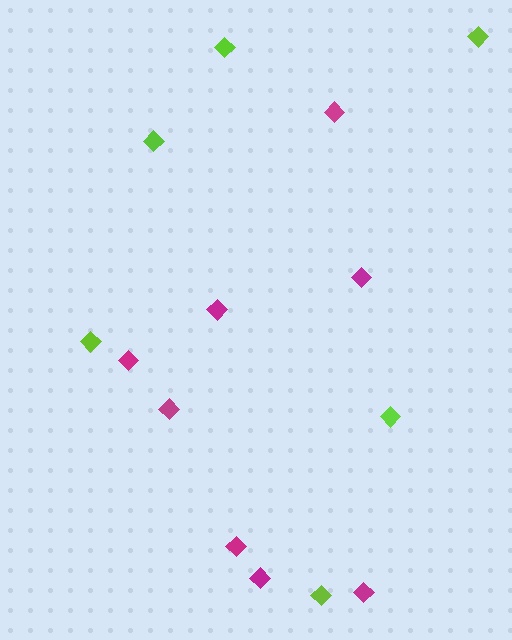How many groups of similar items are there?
There are 2 groups: one group of magenta diamonds (8) and one group of lime diamonds (6).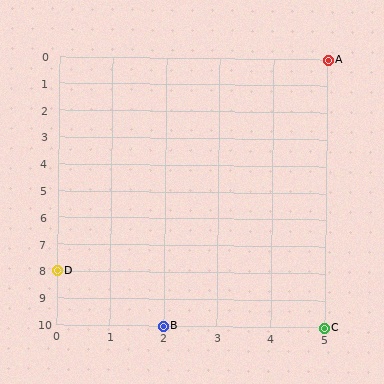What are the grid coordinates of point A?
Point A is at grid coordinates (5, 0).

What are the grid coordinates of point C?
Point C is at grid coordinates (5, 10).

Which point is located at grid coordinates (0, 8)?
Point D is at (0, 8).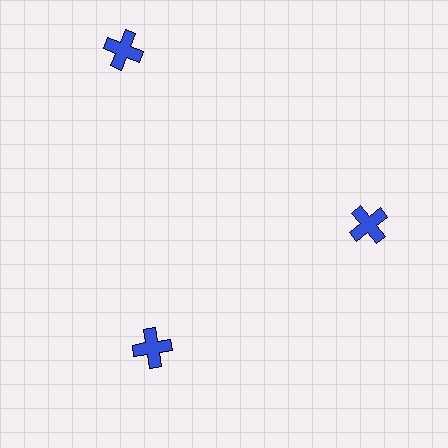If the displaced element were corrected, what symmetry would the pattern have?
It would have 3-fold rotational symmetry — the pattern would map onto itself every 120 degrees.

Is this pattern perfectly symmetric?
No. The 3 blue crosses are arranged in a ring, but one element near the 11 o'clock position is pushed outward from the center, breaking the 3-fold rotational symmetry.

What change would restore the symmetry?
The symmetry would be restored by moving it inward, back onto the ring so that all 3 crosses sit at equal angles and equal distance from the center.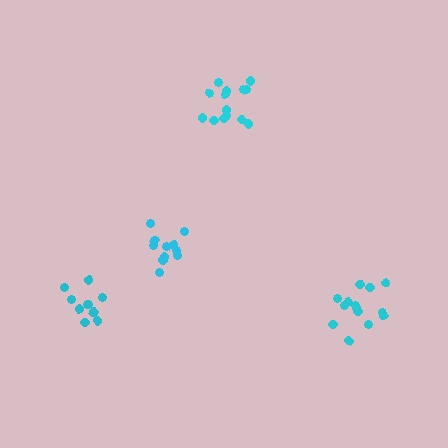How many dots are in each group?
Group 1: 12 dots, Group 2: 14 dots, Group 3: 14 dots, Group 4: 10 dots (50 total).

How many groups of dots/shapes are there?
There are 4 groups.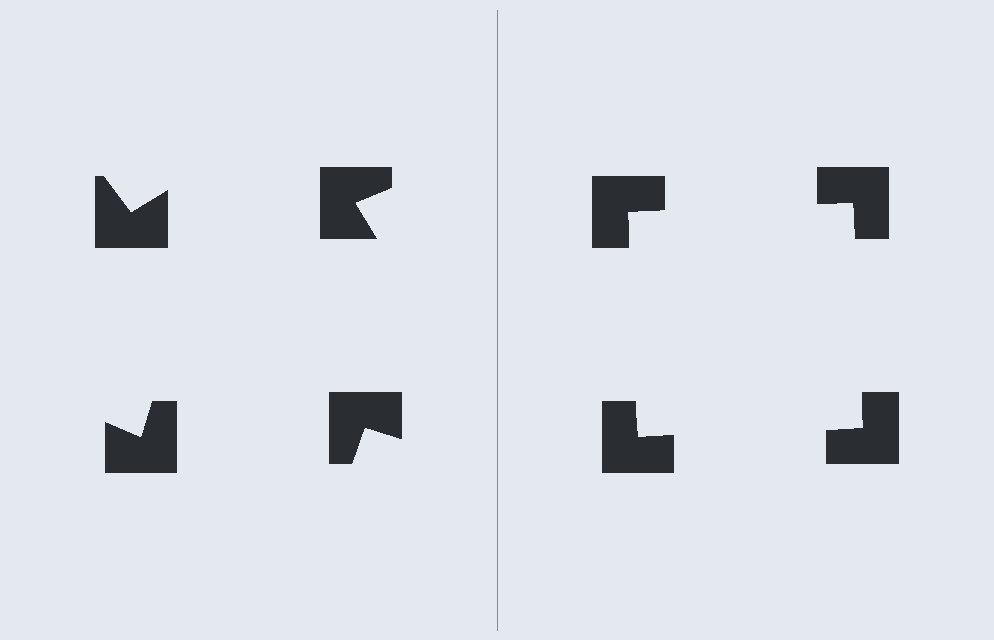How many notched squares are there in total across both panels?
8 — 4 on each side.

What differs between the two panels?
The notched squares are positioned identically on both sides; only the wedge orientations differ. On the right they align to a square; on the left they are misaligned.